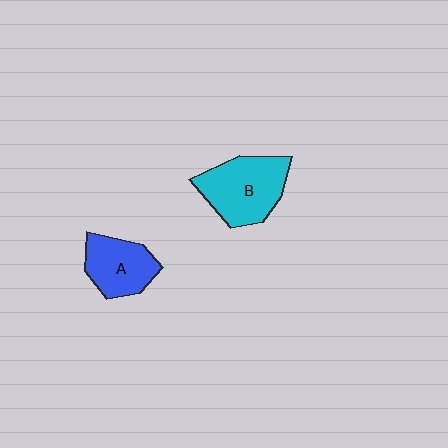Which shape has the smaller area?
Shape A (blue).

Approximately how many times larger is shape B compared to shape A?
Approximately 1.4 times.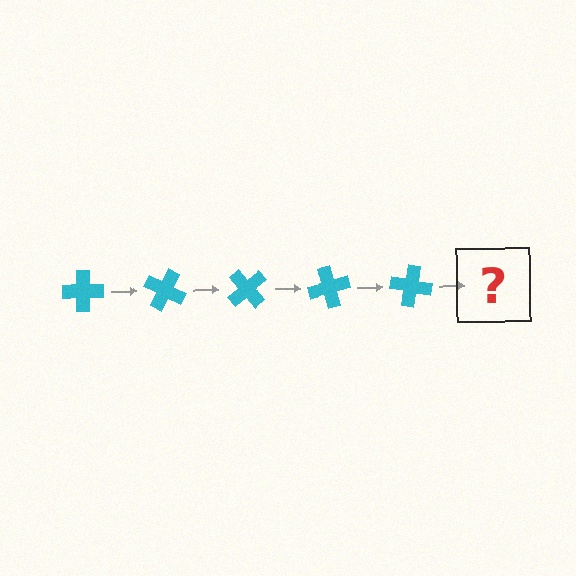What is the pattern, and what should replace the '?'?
The pattern is that the cross rotates 25 degrees each step. The '?' should be a cyan cross rotated 125 degrees.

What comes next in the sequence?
The next element should be a cyan cross rotated 125 degrees.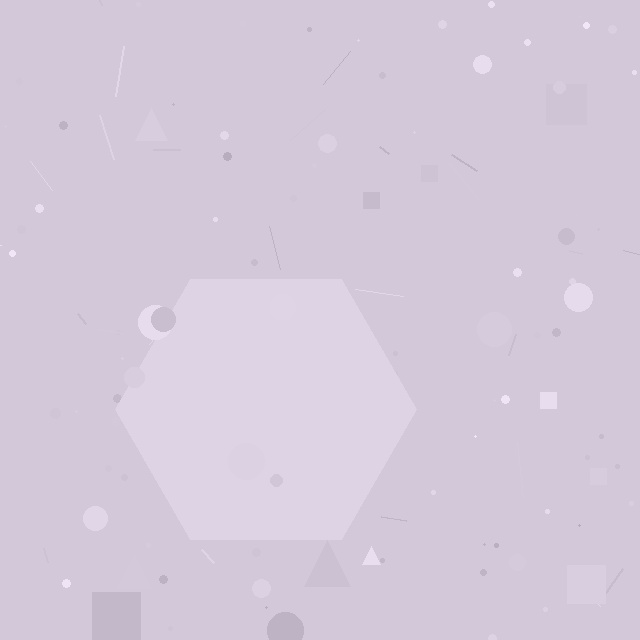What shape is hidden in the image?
A hexagon is hidden in the image.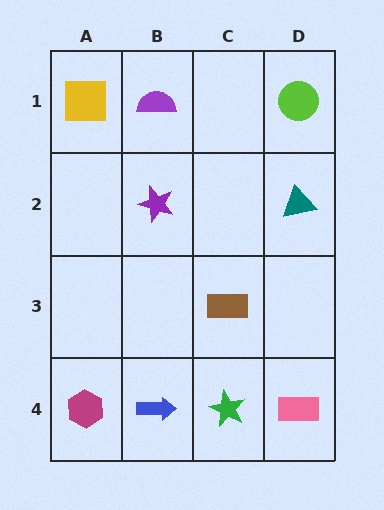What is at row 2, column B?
A purple star.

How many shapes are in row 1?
3 shapes.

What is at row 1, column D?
A lime circle.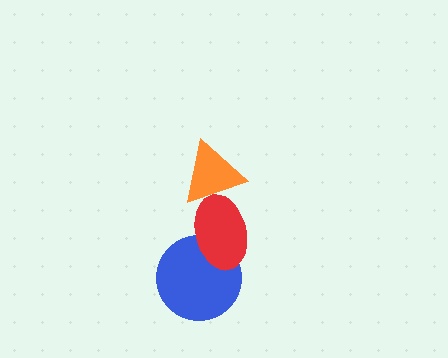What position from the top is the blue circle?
The blue circle is 3rd from the top.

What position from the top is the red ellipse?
The red ellipse is 2nd from the top.